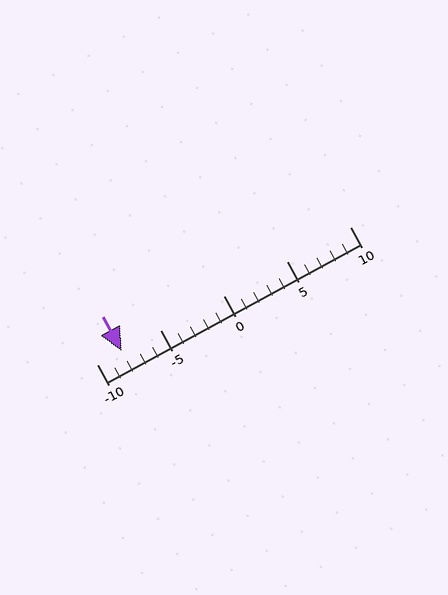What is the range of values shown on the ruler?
The ruler shows values from -10 to 10.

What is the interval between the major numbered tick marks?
The major tick marks are spaced 5 units apart.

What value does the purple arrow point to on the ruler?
The purple arrow points to approximately -8.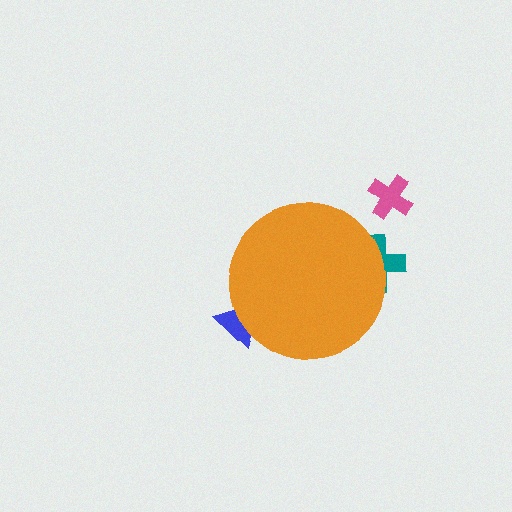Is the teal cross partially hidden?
Yes, the teal cross is partially hidden behind the orange circle.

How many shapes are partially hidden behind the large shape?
2 shapes are partially hidden.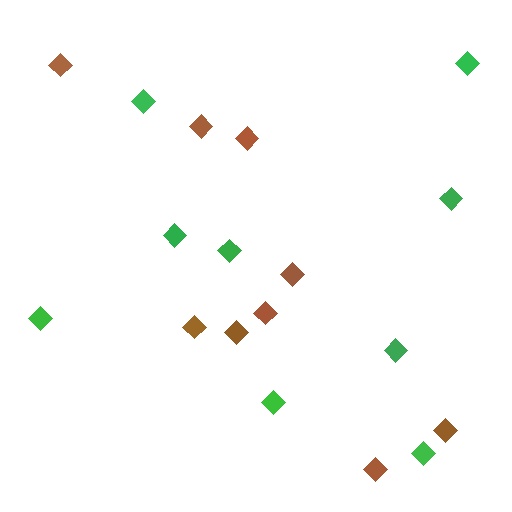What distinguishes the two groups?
There are 2 groups: one group of green diamonds (9) and one group of brown diamonds (9).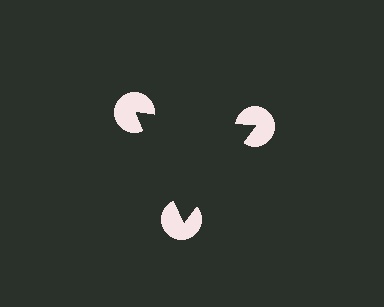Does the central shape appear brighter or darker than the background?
It typically appears slightly darker than the background, even though no actual brightness change is drawn.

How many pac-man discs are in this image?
There are 3 — one at each vertex of the illusory triangle.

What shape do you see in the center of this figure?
An illusory triangle — its edges are inferred from the aligned wedge cuts in the pac-man discs, not physically drawn.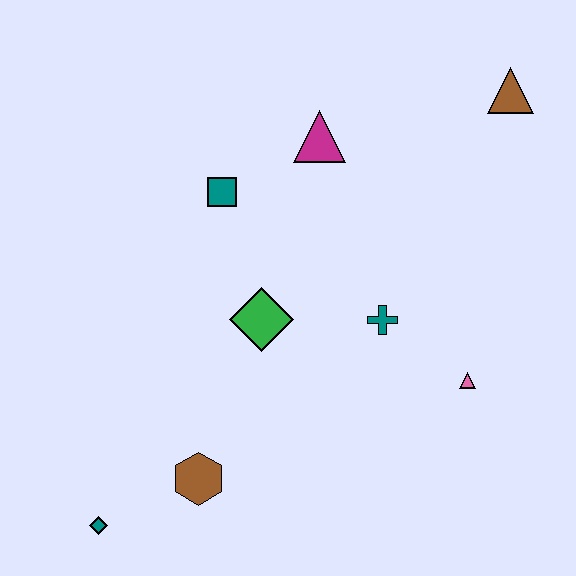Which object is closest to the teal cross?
The pink triangle is closest to the teal cross.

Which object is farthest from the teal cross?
The teal diamond is farthest from the teal cross.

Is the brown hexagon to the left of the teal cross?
Yes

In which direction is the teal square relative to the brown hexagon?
The teal square is above the brown hexagon.